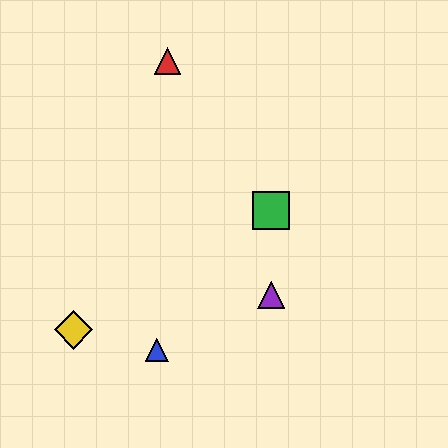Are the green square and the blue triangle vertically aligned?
No, the green square is at x≈271 and the blue triangle is at x≈157.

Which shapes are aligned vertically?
The green square, the purple triangle are aligned vertically.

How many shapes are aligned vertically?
2 shapes (the green square, the purple triangle) are aligned vertically.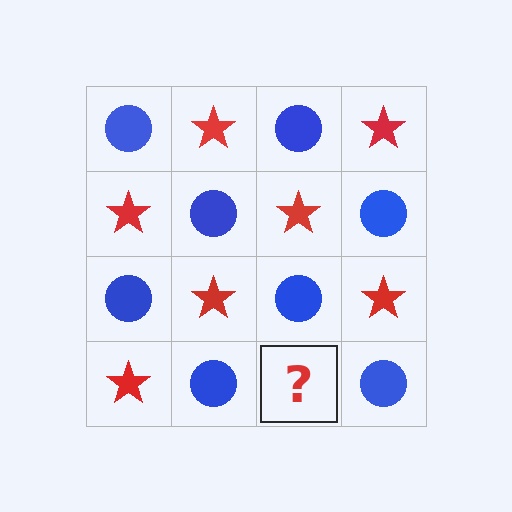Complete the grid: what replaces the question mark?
The question mark should be replaced with a red star.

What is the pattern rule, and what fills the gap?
The rule is that it alternates blue circle and red star in a checkerboard pattern. The gap should be filled with a red star.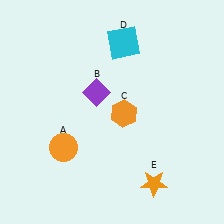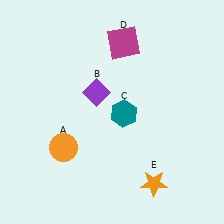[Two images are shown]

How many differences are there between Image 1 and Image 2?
There are 2 differences between the two images.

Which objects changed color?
C changed from orange to teal. D changed from cyan to magenta.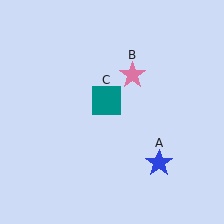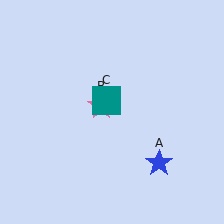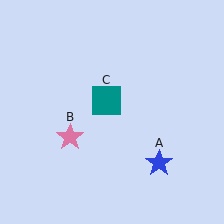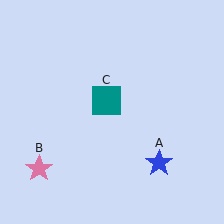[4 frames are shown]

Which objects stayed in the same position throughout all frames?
Blue star (object A) and teal square (object C) remained stationary.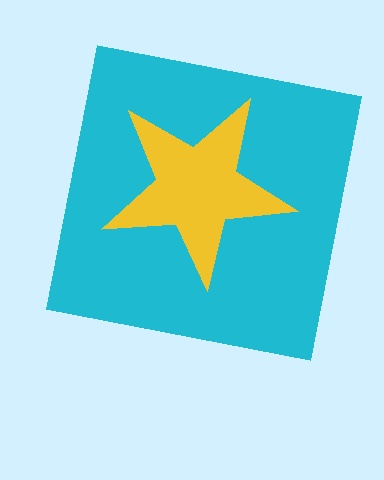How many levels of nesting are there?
2.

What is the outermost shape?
The cyan square.